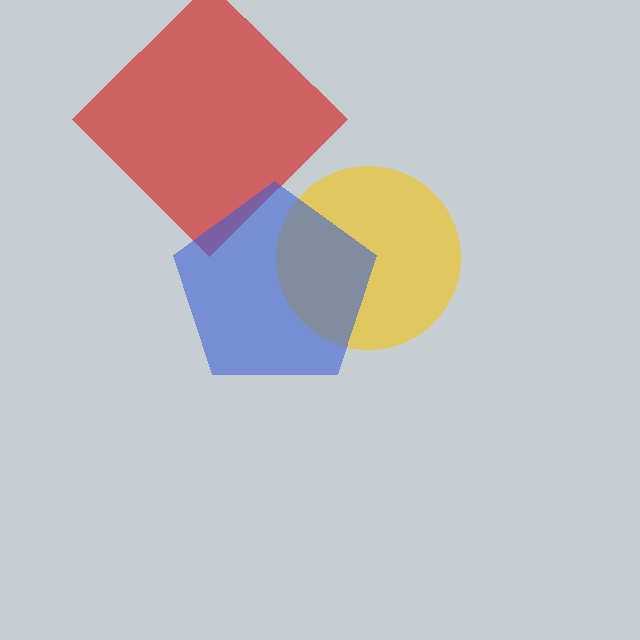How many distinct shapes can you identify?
There are 3 distinct shapes: a yellow circle, a red diamond, a blue pentagon.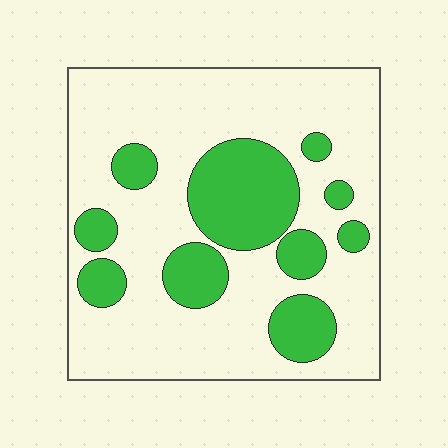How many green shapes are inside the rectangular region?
10.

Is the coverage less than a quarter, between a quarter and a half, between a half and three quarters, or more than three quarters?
Between a quarter and a half.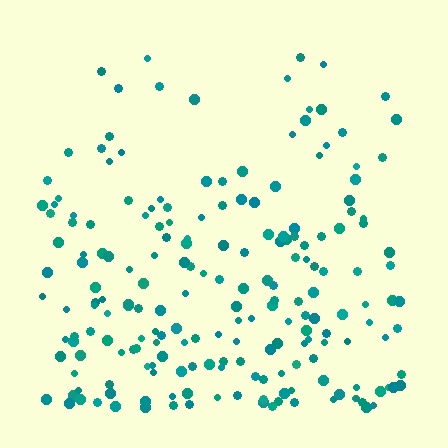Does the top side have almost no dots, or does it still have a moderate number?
Still a moderate number, just noticeably fewer than the bottom.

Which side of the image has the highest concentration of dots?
The bottom.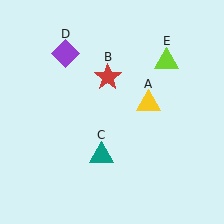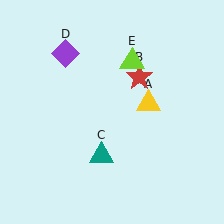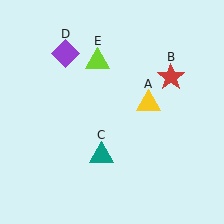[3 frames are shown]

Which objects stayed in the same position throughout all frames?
Yellow triangle (object A) and teal triangle (object C) and purple diamond (object D) remained stationary.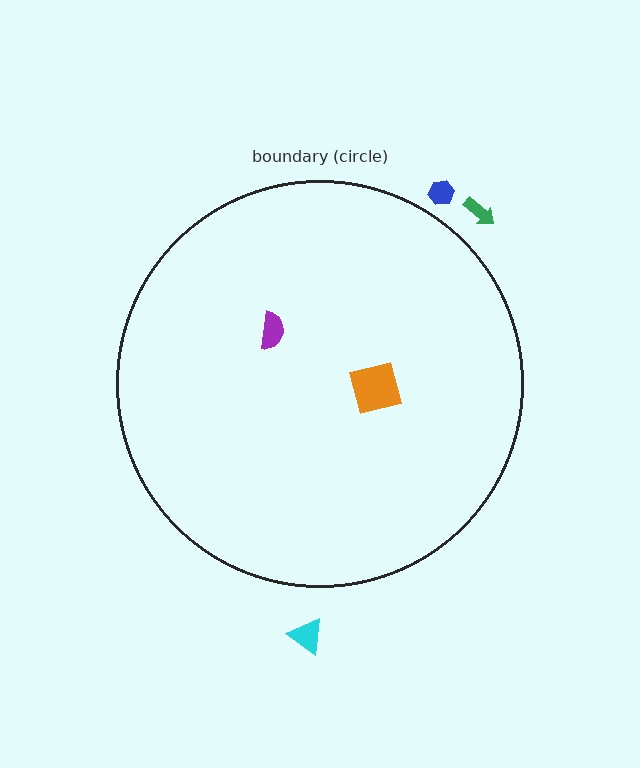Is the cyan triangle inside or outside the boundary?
Outside.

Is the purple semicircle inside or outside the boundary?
Inside.